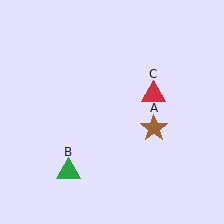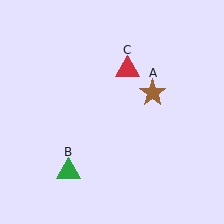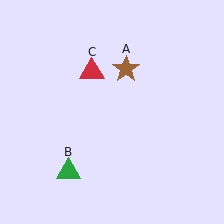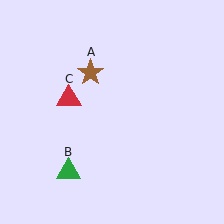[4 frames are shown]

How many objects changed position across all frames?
2 objects changed position: brown star (object A), red triangle (object C).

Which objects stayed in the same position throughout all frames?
Green triangle (object B) remained stationary.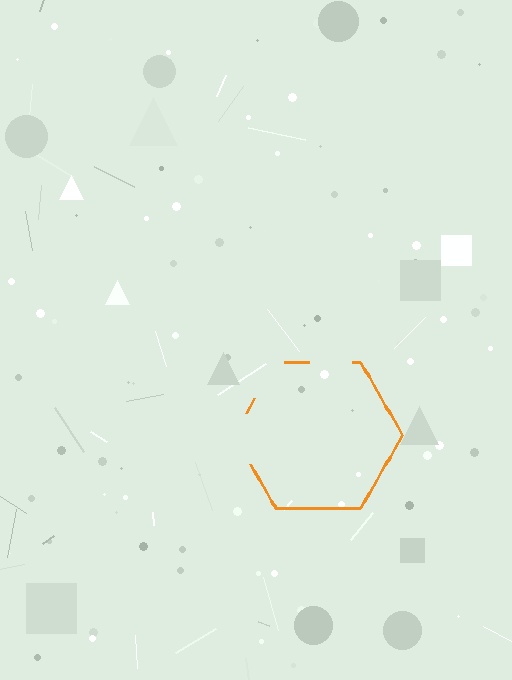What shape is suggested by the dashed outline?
The dashed outline suggests a hexagon.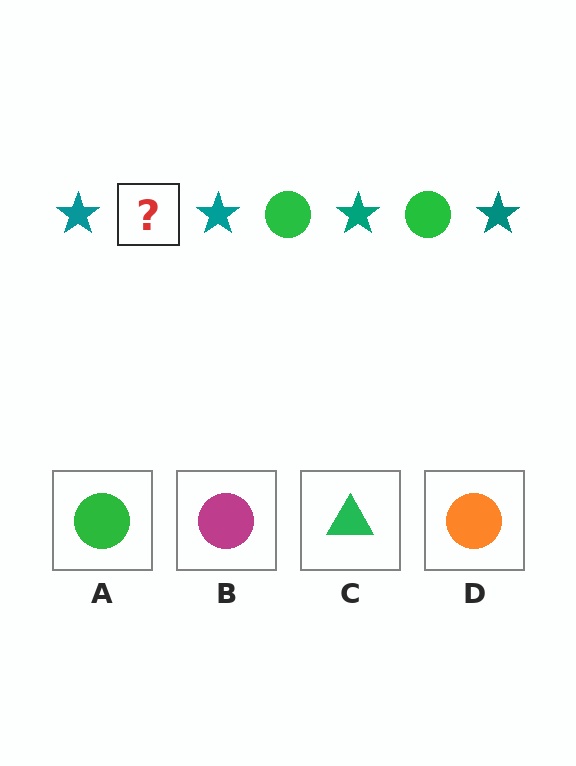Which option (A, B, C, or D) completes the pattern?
A.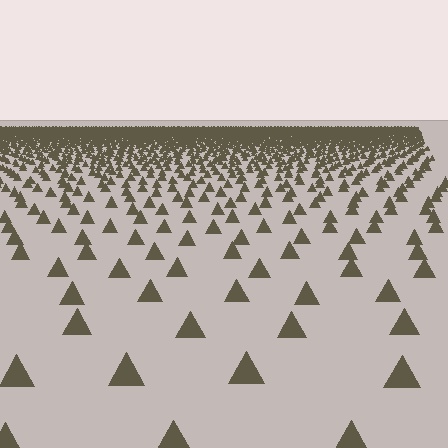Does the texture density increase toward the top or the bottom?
Density increases toward the top.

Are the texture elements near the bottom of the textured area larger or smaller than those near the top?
Larger. Near the bottom, elements are closer to the viewer and appear at a bigger on-screen size.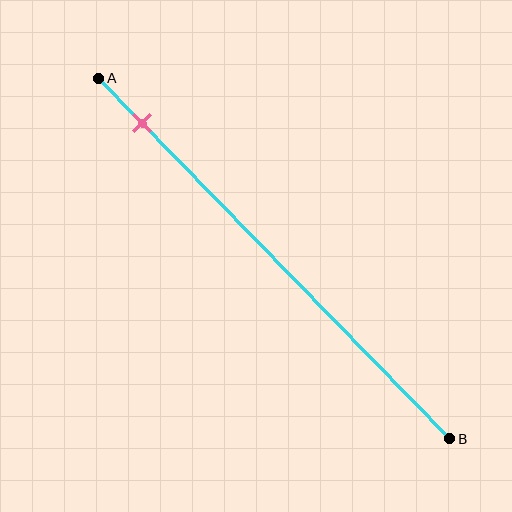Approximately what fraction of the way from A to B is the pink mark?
The pink mark is approximately 15% of the way from A to B.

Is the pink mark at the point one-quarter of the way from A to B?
No, the mark is at about 15% from A, not at the 25% one-quarter point.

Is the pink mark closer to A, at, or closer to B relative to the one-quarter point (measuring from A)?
The pink mark is closer to point A than the one-quarter point of segment AB.